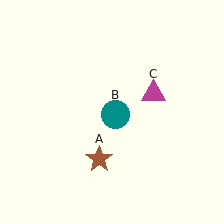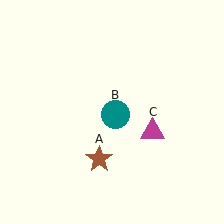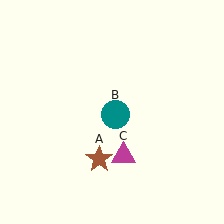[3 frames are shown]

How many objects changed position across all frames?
1 object changed position: magenta triangle (object C).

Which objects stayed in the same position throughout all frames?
Brown star (object A) and teal circle (object B) remained stationary.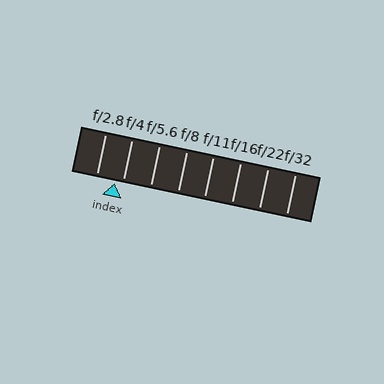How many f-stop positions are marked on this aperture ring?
There are 8 f-stop positions marked.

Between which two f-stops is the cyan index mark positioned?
The index mark is between f/2.8 and f/4.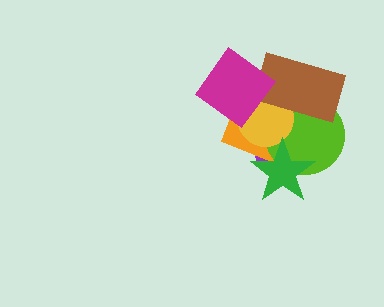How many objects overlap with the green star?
4 objects overlap with the green star.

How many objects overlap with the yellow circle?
6 objects overlap with the yellow circle.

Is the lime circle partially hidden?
Yes, it is partially covered by another shape.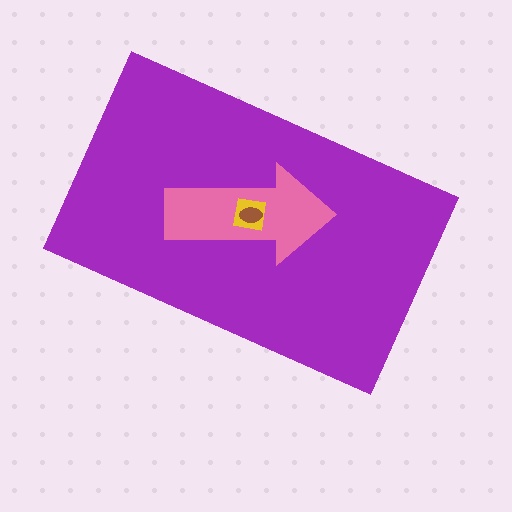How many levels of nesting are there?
4.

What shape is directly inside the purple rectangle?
The pink arrow.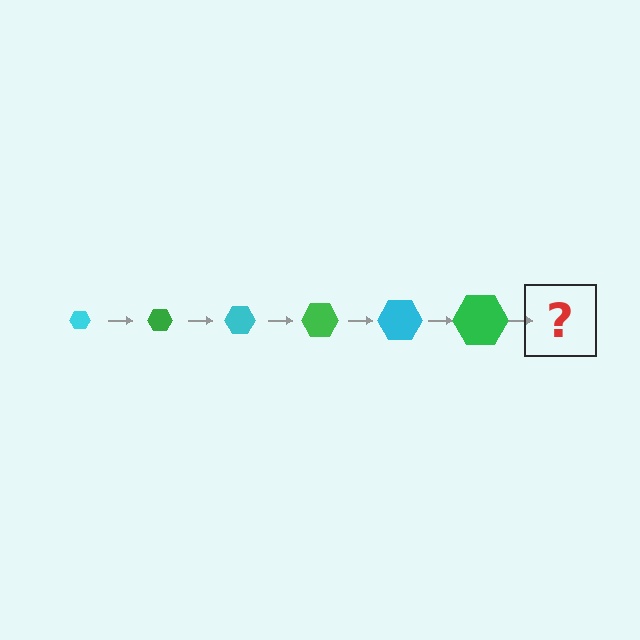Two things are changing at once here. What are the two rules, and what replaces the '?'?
The two rules are that the hexagon grows larger each step and the color cycles through cyan and green. The '?' should be a cyan hexagon, larger than the previous one.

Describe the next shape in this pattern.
It should be a cyan hexagon, larger than the previous one.